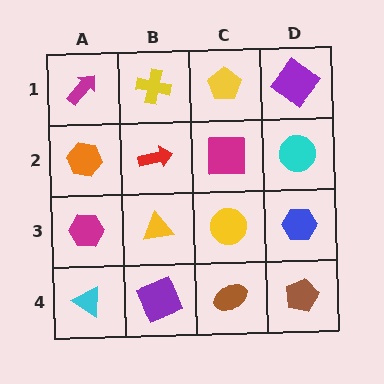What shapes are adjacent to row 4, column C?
A yellow circle (row 3, column C), a purple square (row 4, column B), a brown pentagon (row 4, column D).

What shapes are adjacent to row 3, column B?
A red arrow (row 2, column B), a purple square (row 4, column B), a magenta hexagon (row 3, column A), a yellow circle (row 3, column C).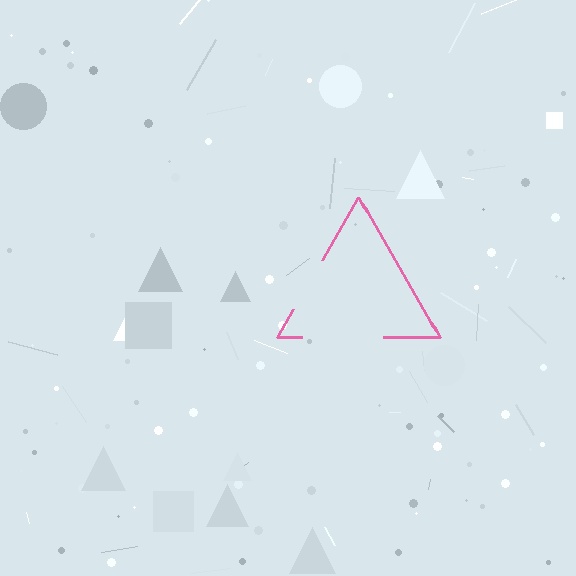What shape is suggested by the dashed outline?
The dashed outline suggests a triangle.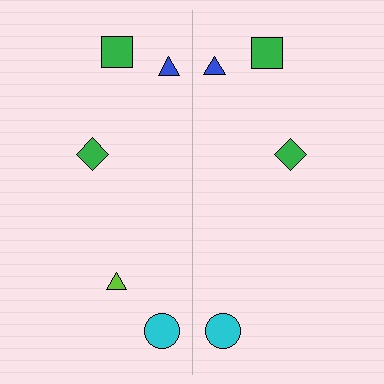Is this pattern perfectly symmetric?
No, the pattern is not perfectly symmetric. A lime triangle is missing from the right side.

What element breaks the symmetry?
A lime triangle is missing from the right side.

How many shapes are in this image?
There are 9 shapes in this image.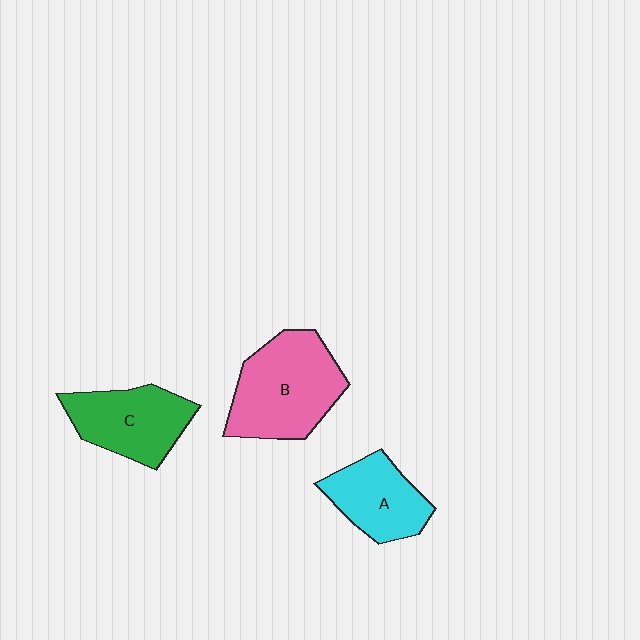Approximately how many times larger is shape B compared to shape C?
Approximately 1.3 times.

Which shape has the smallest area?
Shape A (cyan).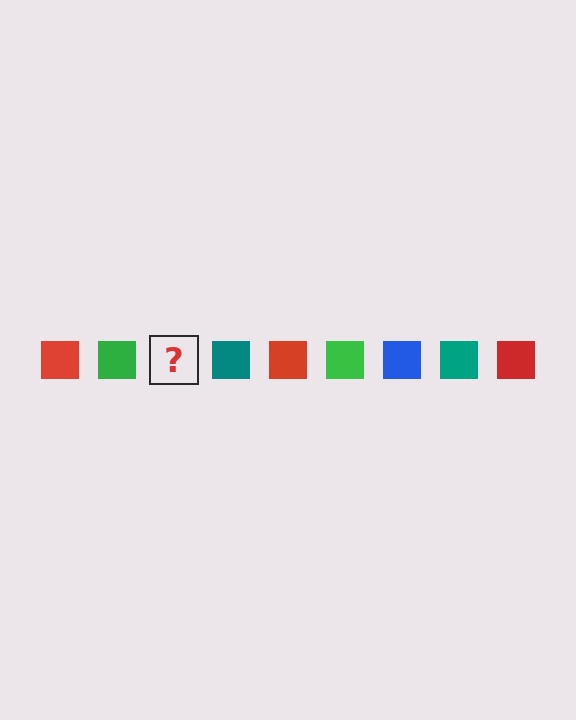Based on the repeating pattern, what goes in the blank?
The blank should be a blue square.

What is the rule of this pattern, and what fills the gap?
The rule is that the pattern cycles through red, green, blue, teal squares. The gap should be filled with a blue square.